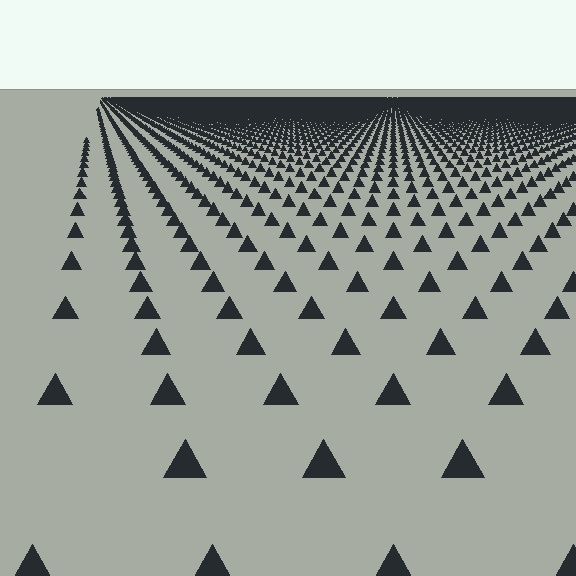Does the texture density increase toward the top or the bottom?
Density increases toward the top.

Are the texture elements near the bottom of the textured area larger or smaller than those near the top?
Larger. Near the bottom, elements are closer to the viewer and appear at a bigger on-screen size.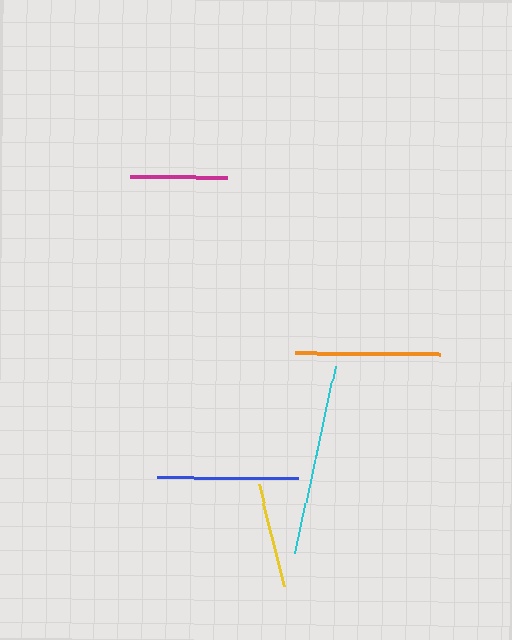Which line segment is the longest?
The cyan line is the longest at approximately 193 pixels.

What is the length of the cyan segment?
The cyan segment is approximately 193 pixels long.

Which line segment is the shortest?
The magenta line is the shortest at approximately 97 pixels.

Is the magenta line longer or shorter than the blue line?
The blue line is longer than the magenta line.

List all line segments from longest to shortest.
From longest to shortest: cyan, orange, blue, yellow, magenta.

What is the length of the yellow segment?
The yellow segment is approximately 105 pixels long.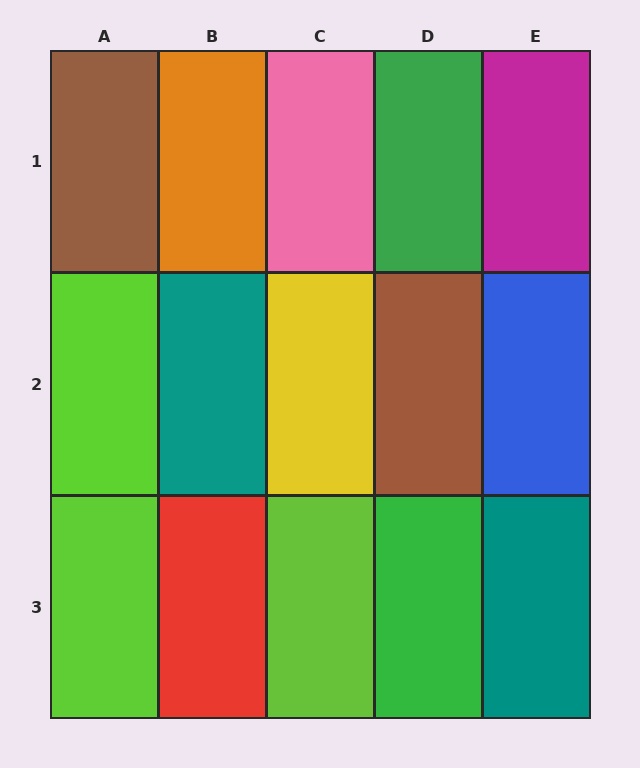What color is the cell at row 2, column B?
Teal.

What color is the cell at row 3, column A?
Lime.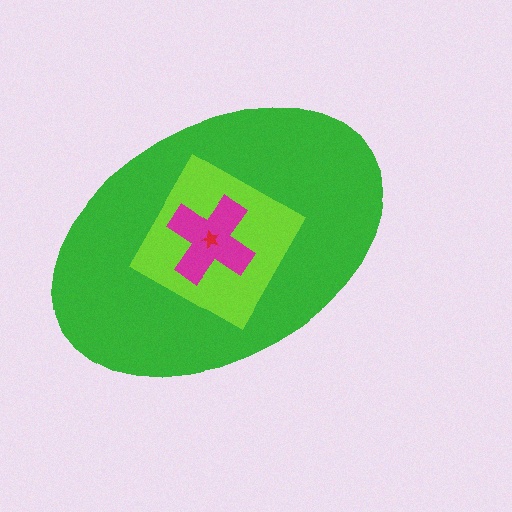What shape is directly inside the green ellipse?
The lime square.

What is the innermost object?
The red star.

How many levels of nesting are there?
4.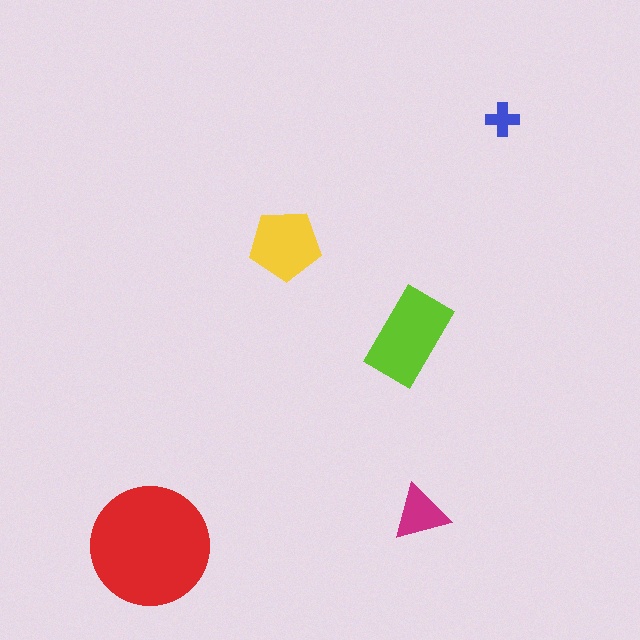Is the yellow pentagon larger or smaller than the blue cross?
Larger.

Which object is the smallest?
The blue cross.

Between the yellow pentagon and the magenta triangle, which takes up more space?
The yellow pentagon.